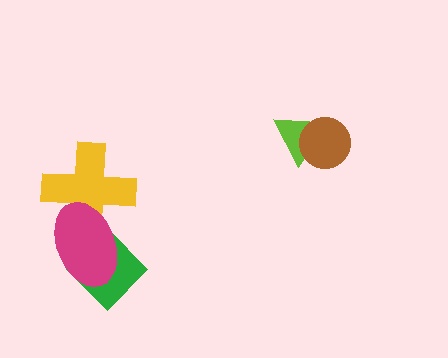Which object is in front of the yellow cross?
The magenta ellipse is in front of the yellow cross.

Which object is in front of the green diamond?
The magenta ellipse is in front of the green diamond.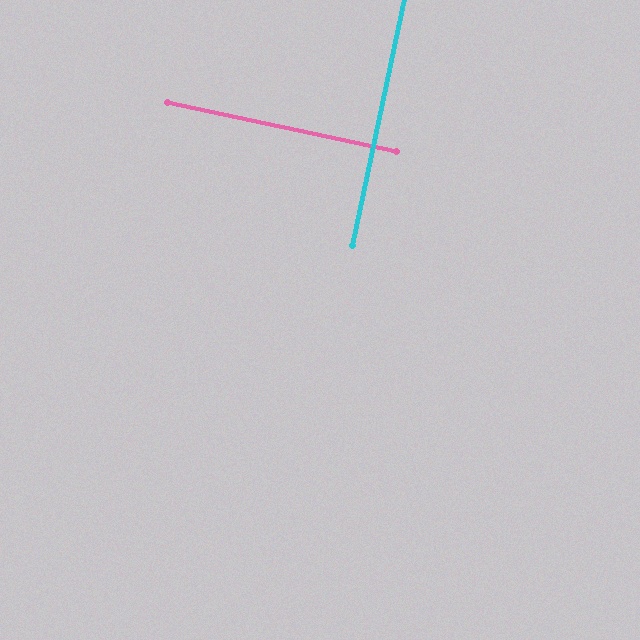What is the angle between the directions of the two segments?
Approximately 90 degrees.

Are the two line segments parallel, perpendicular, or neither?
Perpendicular — they meet at approximately 90°.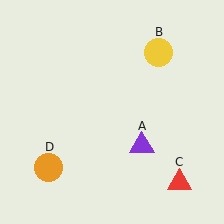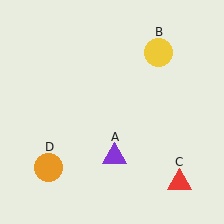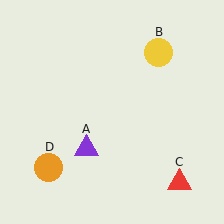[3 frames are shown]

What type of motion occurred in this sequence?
The purple triangle (object A) rotated clockwise around the center of the scene.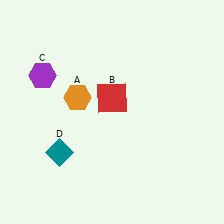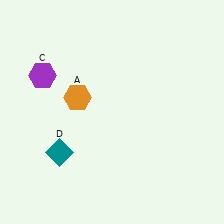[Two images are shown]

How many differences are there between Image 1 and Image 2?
There is 1 difference between the two images.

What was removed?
The red square (B) was removed in Image 2.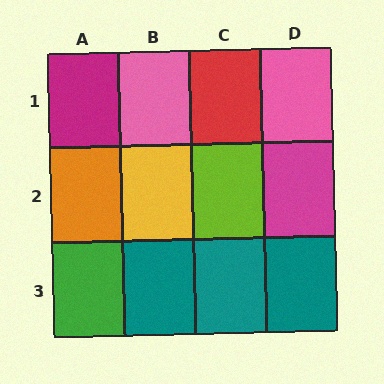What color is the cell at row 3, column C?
Teal.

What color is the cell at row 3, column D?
Teal.